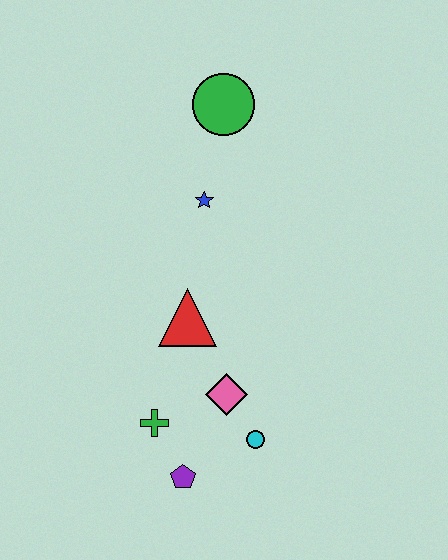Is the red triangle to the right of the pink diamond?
No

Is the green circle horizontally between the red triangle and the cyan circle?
Yes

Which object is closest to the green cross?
The purple pentagon is closest to the green cross.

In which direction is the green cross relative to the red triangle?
The green cross is below the red triangle.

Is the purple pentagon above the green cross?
No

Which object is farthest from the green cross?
The green circle is farthest from the green cross.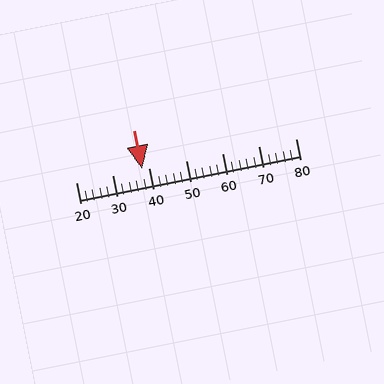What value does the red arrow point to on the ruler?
The red arrow points to approximately 38.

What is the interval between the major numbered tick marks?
The major tick marks are spaced 10 units apart.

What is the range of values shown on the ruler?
The ruler shows values from 20 to 80.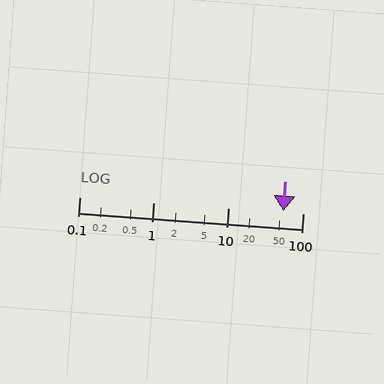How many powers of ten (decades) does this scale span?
The scale spans 3 decades, from 0.1 to 100.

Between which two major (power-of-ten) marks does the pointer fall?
The pointer is between 10 and 100.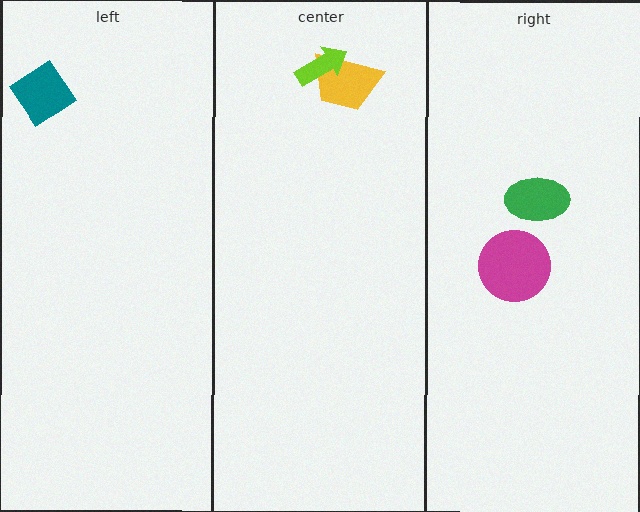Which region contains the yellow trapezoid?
The center region.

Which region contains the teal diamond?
The left region.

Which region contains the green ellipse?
The right region.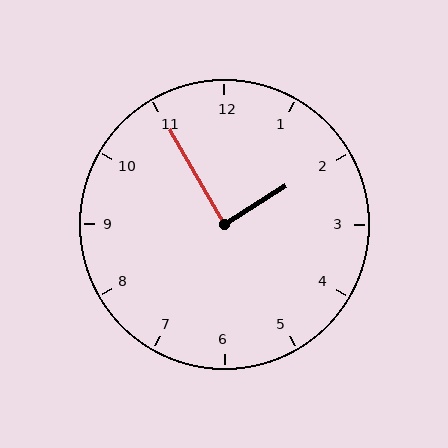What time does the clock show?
1:55.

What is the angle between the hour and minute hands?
Approximately 88 degrees.